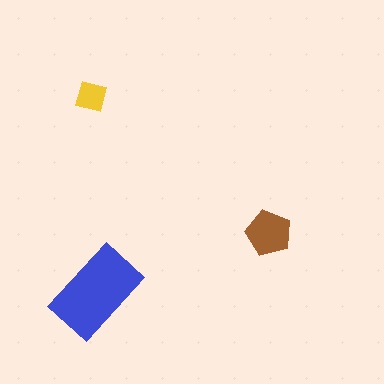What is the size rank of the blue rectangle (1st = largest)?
1st.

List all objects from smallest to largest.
The yellow square, the brown pentagon, the blue rectangle.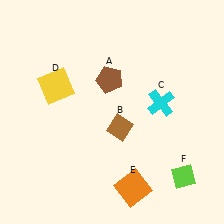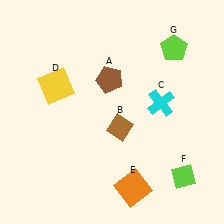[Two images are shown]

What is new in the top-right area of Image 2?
A lime pentagon (G) was added in the top-right area of Image 2.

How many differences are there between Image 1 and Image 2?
There is 1 difference between the two images.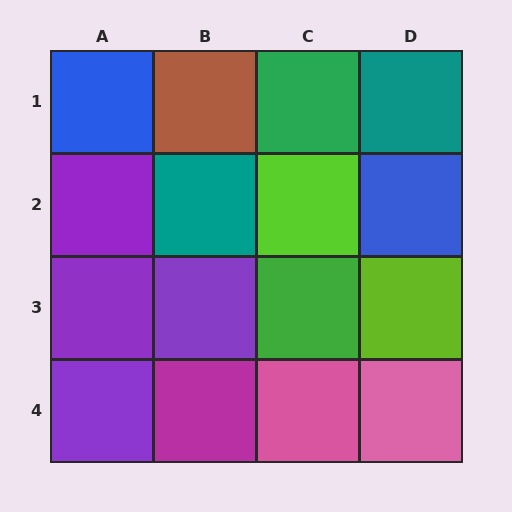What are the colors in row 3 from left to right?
Purple, purple, green, lime.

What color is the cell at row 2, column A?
Purple.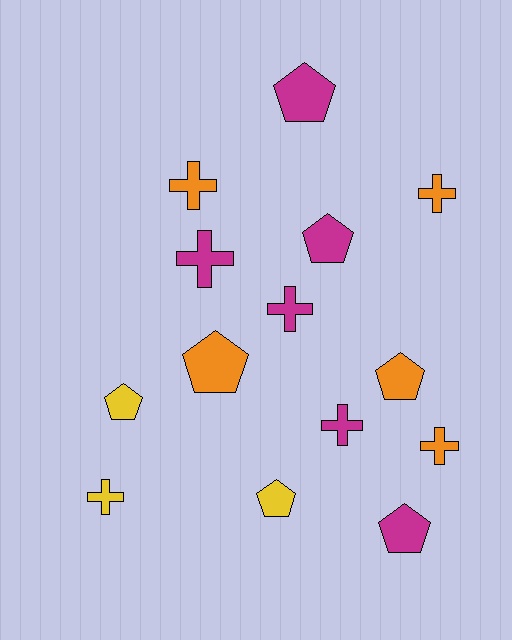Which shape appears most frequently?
Cross, with 7 objects.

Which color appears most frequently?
Magenta, with 6 objects.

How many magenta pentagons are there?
There are 3 magenta pentagons.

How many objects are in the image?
There are 14 objects.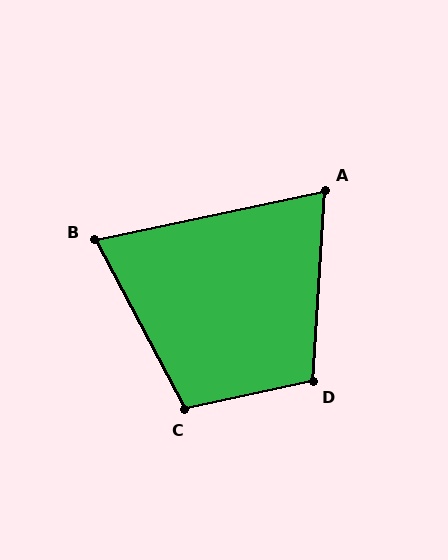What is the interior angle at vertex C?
Approximately 106 degrees (obtuse).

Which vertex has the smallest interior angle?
B, at approximately 74 degrees.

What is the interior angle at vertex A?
Approximately 74 degrees (acute).